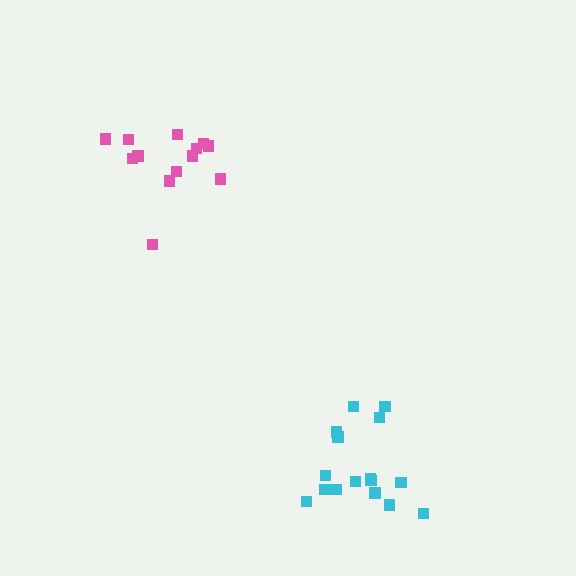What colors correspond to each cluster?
The clusters are colored: pink, cyan.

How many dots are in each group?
Group 1: 13 dots, Group 2: 17 dots (30 total).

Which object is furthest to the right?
The cyan cluster is rightmost.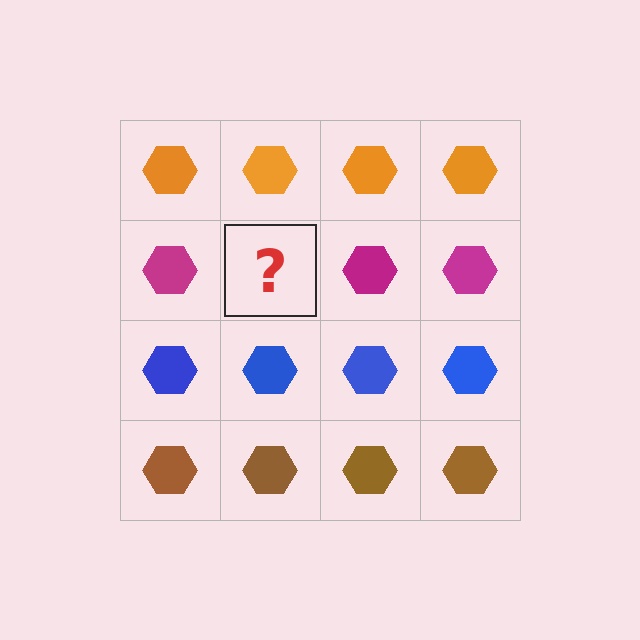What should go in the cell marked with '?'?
The missing cell should contain a magenta hexagon.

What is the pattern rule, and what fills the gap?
The rule is that each row has a consistent color. The gap should be filled with a magenta hexagon.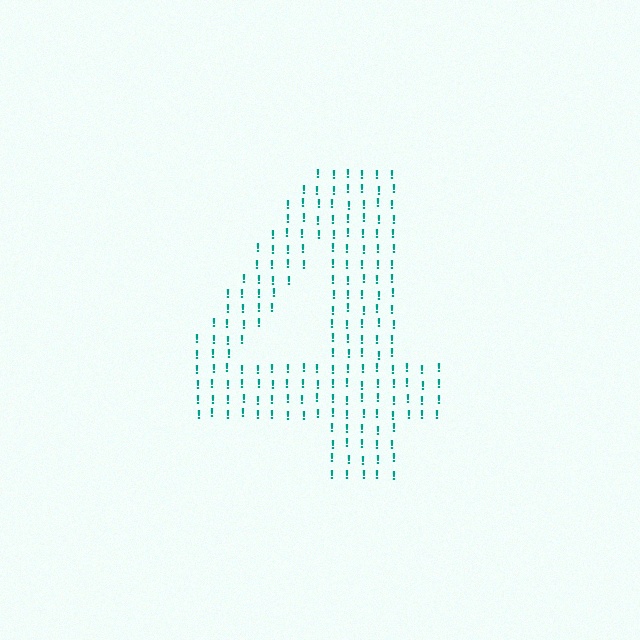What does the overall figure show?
The overall figure shows the digit 4.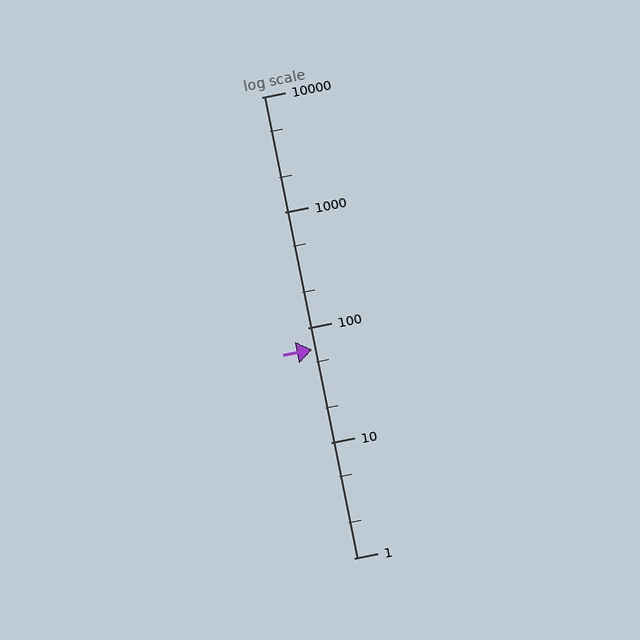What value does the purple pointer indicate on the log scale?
The pointer indicates approximately 64.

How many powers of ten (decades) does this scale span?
The scale spans 4 decades, from 1 to 10000.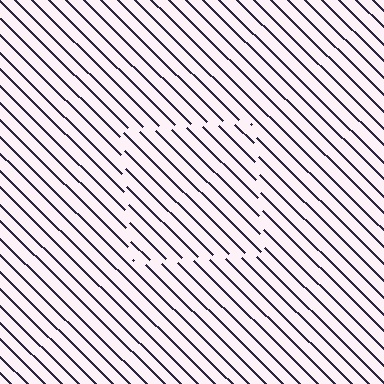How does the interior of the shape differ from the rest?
The interior of the shape contains the same grating, shifted by half a period — the contour is defined by the phase discontinuity where line-ends from the inner and outer gratings abut.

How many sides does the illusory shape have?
4 sides — the line-ends trace a square.